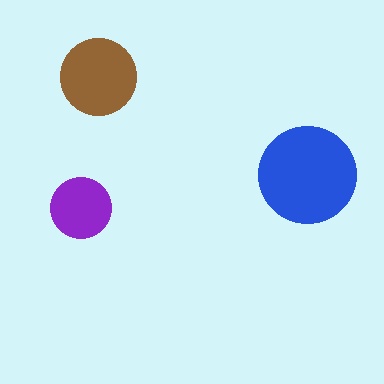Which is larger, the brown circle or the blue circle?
The blue one.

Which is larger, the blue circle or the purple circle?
The blue one.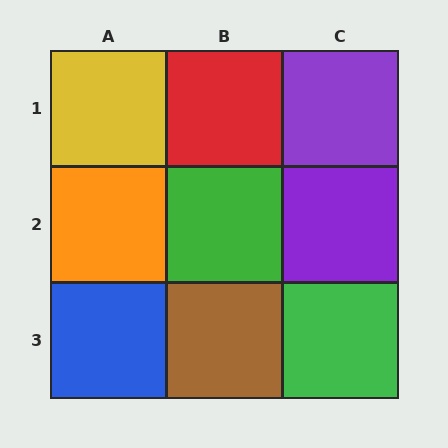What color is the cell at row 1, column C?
Purple.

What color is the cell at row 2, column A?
Orange.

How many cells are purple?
2 cells are purple.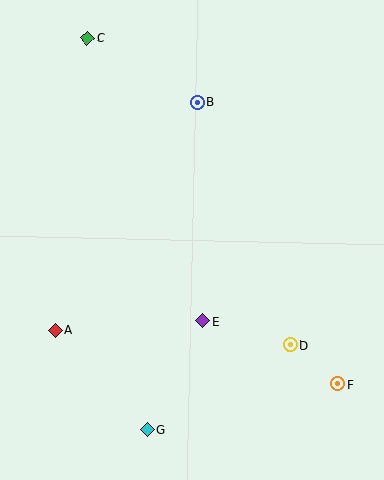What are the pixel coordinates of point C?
Point C is at (87, 38).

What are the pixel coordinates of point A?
Point A is at (55, 330).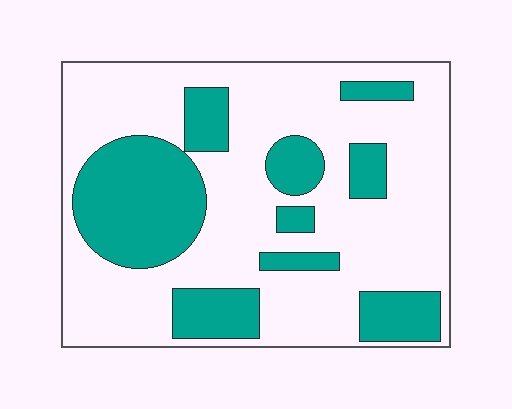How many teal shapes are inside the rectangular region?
9.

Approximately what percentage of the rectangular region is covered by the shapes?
Approximately 30%.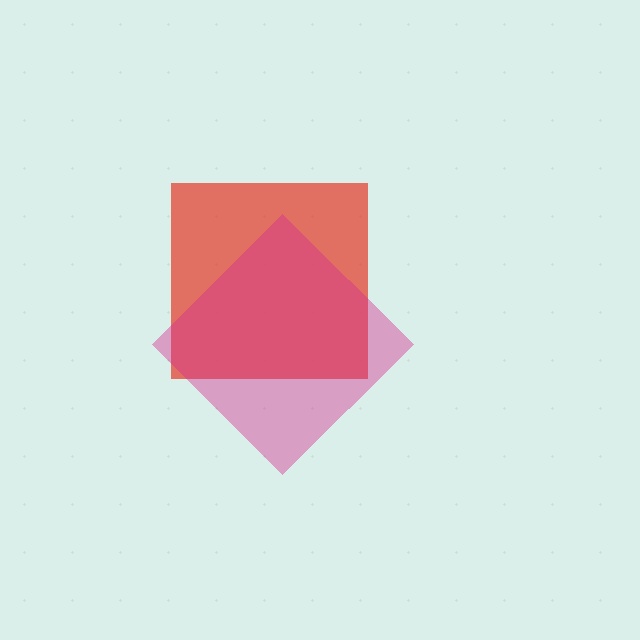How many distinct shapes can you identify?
There are 2 distinct shapes: a red square, a magenta diamond.